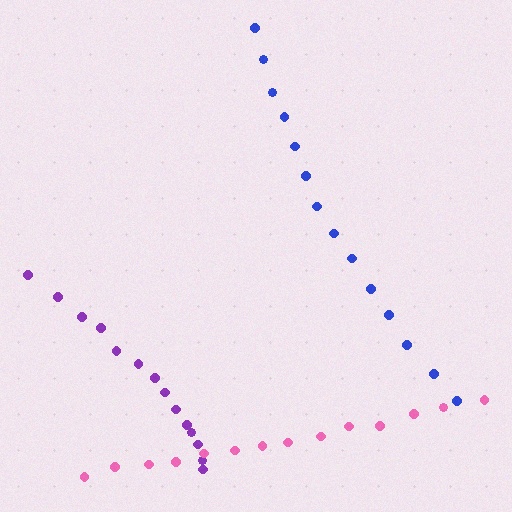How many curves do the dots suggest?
There are 3 distinct paths.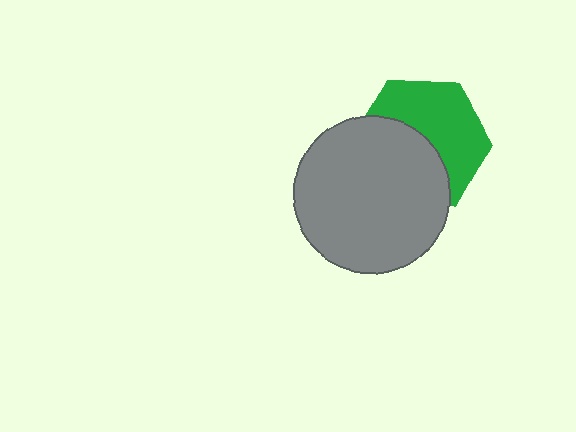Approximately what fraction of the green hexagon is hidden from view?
Roughly 48% of the green hexagon is hidden behind the gray circle.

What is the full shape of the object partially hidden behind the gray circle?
The partially hidden object is a green hexagon.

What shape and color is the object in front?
The object in front is a gray circle.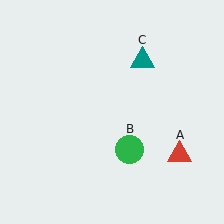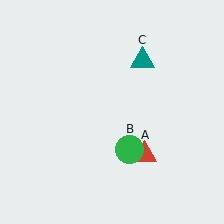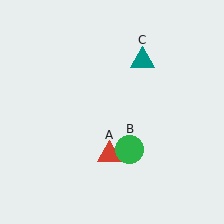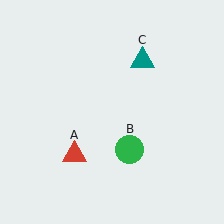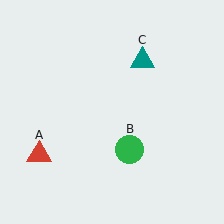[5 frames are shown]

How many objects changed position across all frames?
1 object changed position: red triangle (object A).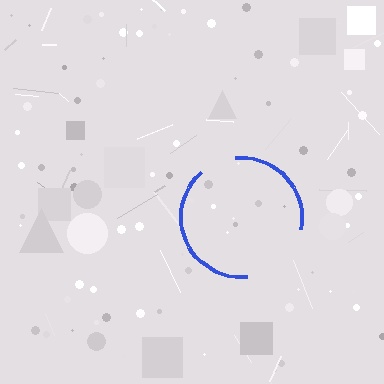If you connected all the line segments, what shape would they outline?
They would outline a circle.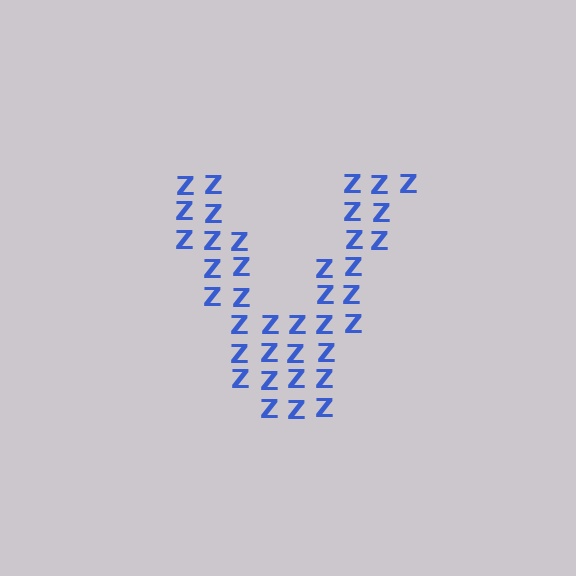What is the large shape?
The large shape is the letter V.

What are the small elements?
The small elements are letter Z's.